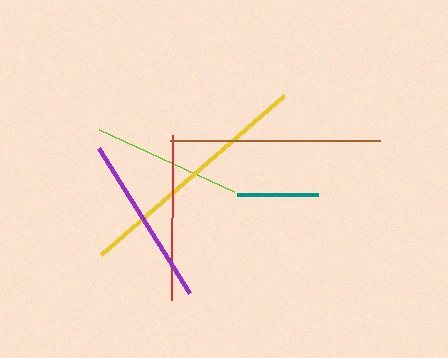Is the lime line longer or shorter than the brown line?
The brown line is longer than the lime line.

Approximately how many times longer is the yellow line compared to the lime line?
The yellow line is approximately 1.6 times the length of the lime line.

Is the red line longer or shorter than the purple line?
The purple line is longer than the red line.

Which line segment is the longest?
The yellow line is the longest at approximately 243 pixels.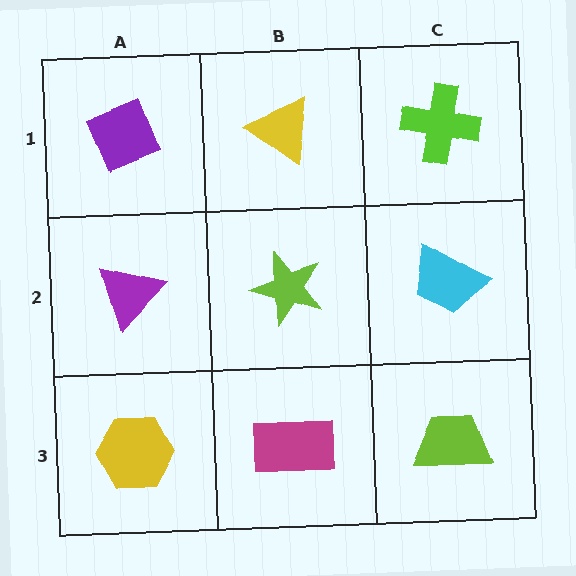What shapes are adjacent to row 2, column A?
A purple diamond (row 1, column A), a yellow hexagon (row 3, column A), a lime star (row 2, column B).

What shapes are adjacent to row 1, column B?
A lime star (row 2, column B), a purple diamond (row 1, column A), a lime cross (row 1, column C).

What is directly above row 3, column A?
A purple triangle.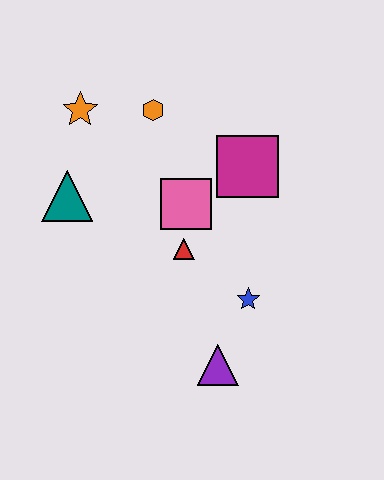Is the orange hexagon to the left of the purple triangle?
Yes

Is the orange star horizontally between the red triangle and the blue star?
No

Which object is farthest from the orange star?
The purple triangle is farthest from the orange star.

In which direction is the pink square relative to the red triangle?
The pink square is above the red triangle.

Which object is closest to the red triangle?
The pink square is closest to the red triangle.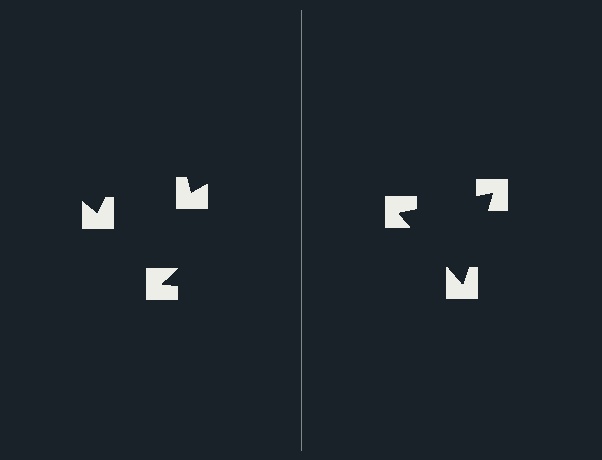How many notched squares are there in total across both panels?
6 — 3 on each side.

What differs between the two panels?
The notched squares are positioned identically on both sides; only the wedge orientations differ. On the right they align to a triangle; on the left they are misaligned.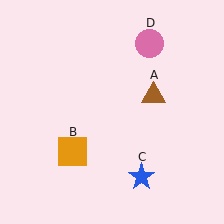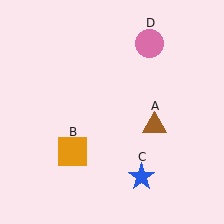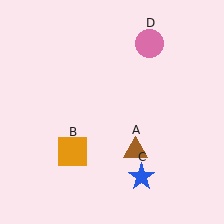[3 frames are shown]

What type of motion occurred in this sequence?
The brown triangle (object A) rotated clockwise around the center of the scene.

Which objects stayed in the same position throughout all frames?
Orange square (object B) and blue star (object C) and pink circle (object D) remained stationary.